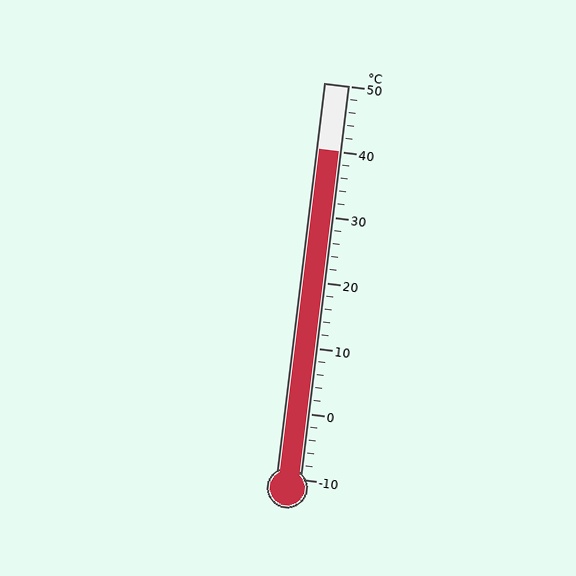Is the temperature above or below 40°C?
The temperature is at 40°C.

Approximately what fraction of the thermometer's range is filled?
The thermometer is filled to approximately 85% of its range.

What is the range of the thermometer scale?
The thermometer scale ranges from -10°C to 50°C.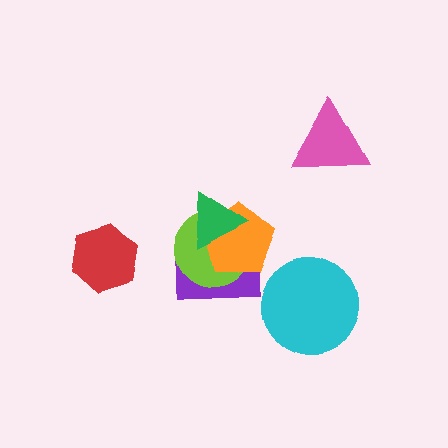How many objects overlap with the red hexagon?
0 objects overlap with the red hexagon.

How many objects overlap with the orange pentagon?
3 objects overlap with the orange pentagon.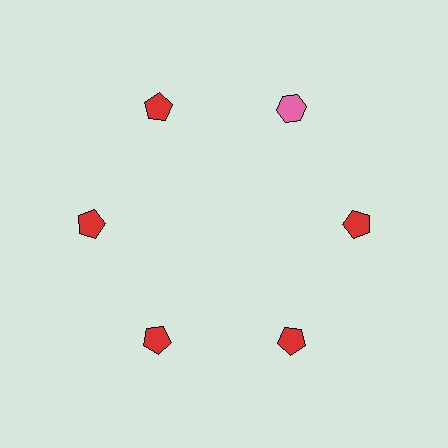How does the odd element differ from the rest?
It differs in both color (pink instead of red) and shape (hexagon instead of pentagon).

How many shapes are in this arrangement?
There are 6 shapes arranged in a ring pattern.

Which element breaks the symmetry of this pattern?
The pink hexagon at roughly the 1 o'clock position breaks the symmetry. All other shapes are red pentagons.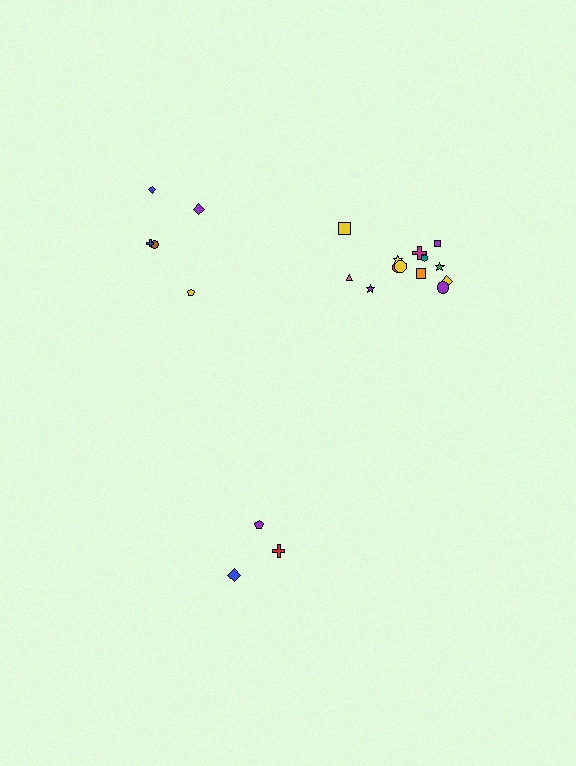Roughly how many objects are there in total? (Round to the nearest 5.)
Roughly 25 objects in total.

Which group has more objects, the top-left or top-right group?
The top-right group.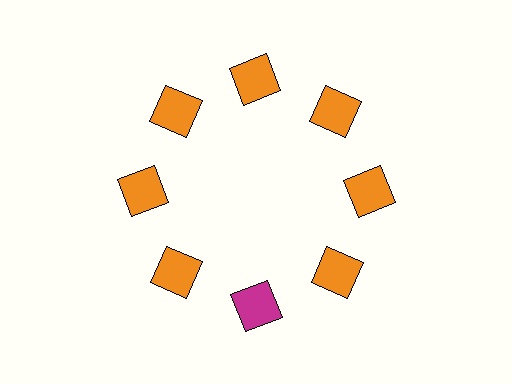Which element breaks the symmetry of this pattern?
The magenta square at roughly the 6 o'clock position breaks the symmetry. All other shapes are orange squares.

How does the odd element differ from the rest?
It has a different color: magenta instead of orange.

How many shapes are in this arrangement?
There are 8 shapes arranged in a ring pattern.